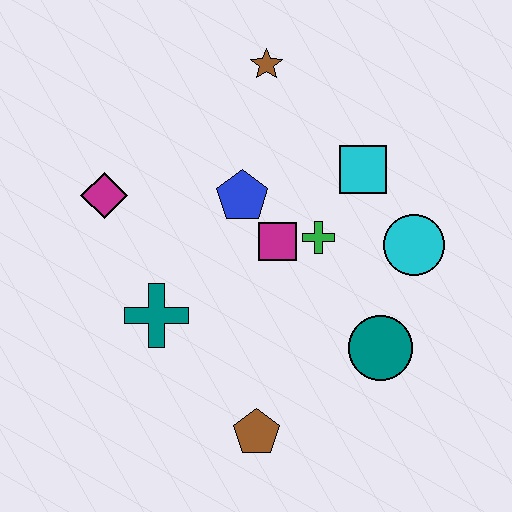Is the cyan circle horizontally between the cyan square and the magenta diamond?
No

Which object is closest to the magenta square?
The green cross is closest to the magenta square.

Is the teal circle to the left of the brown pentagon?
No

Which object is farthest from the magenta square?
The brown pentagon is farthest from the magenta square.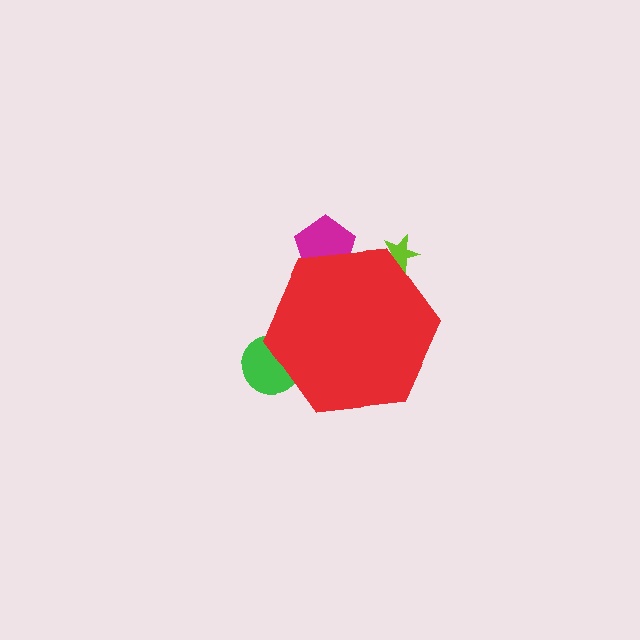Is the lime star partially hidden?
Yes, the lime star is partially hidden behind the red hexagon.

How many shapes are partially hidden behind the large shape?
3 shapes are partially hidden.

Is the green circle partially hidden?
Yes, the green circle is partially hidden behind the red hexagon.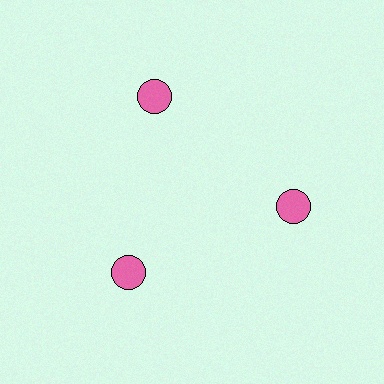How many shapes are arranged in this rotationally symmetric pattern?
There are 3 shapes, arranged in 3 groups of 1.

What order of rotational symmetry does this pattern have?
This pattern has 3-fold rotational symmetry.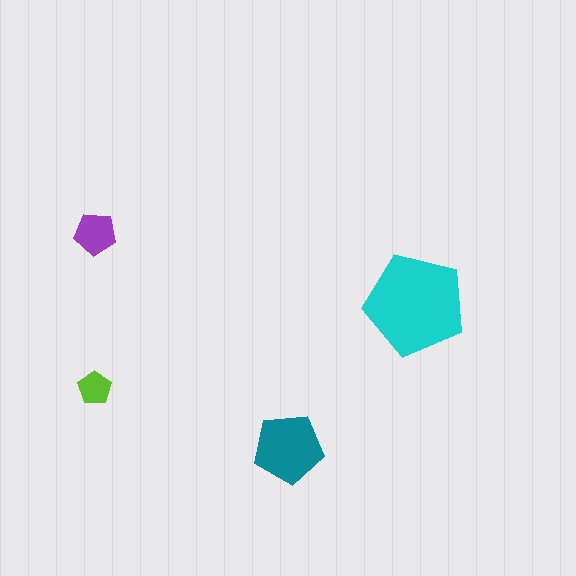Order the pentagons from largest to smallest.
the cyan one, the teal one, the purple one, the lime one.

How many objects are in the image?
There are 4 objects in the image.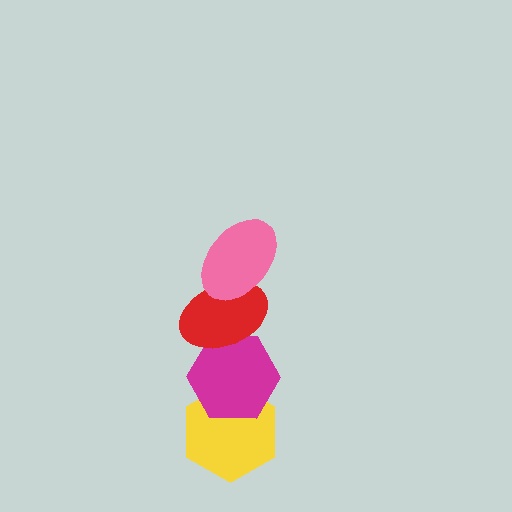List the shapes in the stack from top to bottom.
From top to bottom: the pink ellipse, the red ellipse, the magenta hexagon, the yellow hexagon.